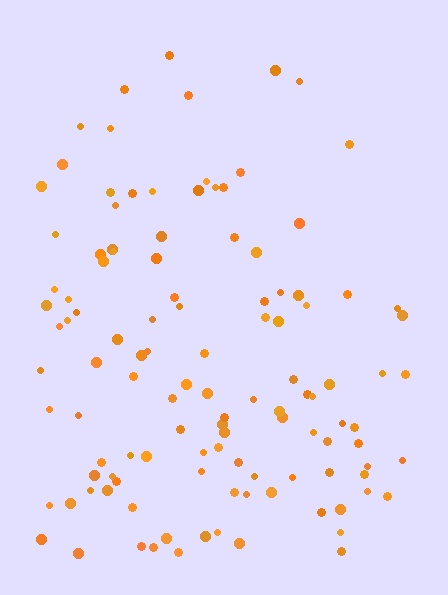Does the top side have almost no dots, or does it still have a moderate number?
Still a moderate number, just noticeably fewer than the bottom.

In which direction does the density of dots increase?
From top to bottom, with the bottom side densest.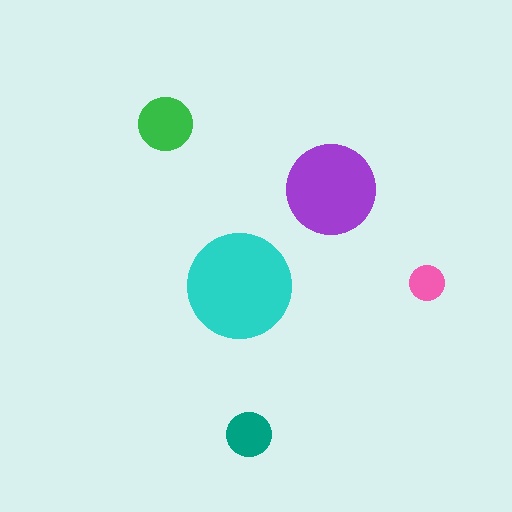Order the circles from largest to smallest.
the cyan one, the purple one, the green one, the teal one, the pink one.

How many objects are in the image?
There are 5 objects in the image.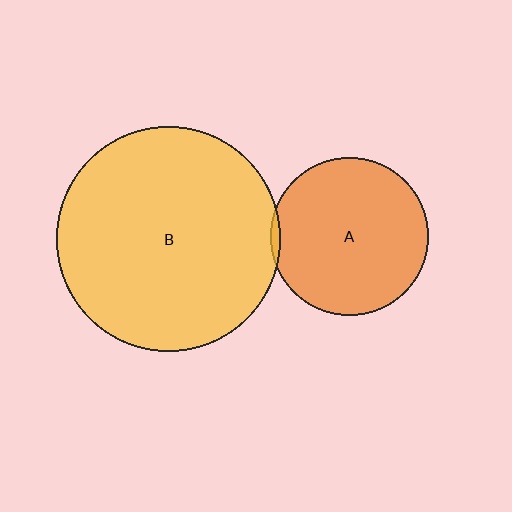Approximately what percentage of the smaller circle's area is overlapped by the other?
Approximately 5%.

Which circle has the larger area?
Circle B (yellow).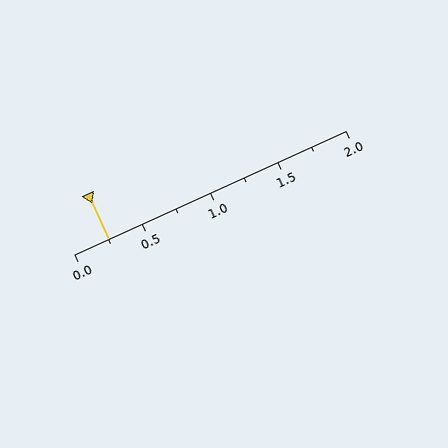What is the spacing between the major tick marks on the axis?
The major ticks are spaced 0.5 apart.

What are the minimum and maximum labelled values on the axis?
The axis runs from 0.0 to 2.0.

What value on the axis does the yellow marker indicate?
The marker indicates approximately 0.25.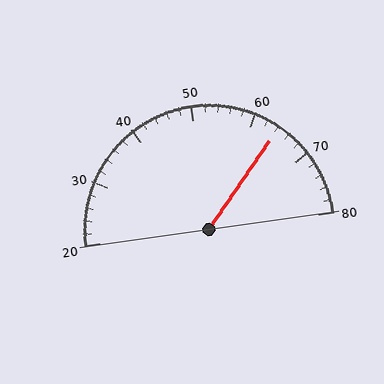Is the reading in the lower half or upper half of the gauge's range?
The reading is in the upper half of the range (20 to 80).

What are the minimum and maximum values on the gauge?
The gauge ranges from 20 to 80.